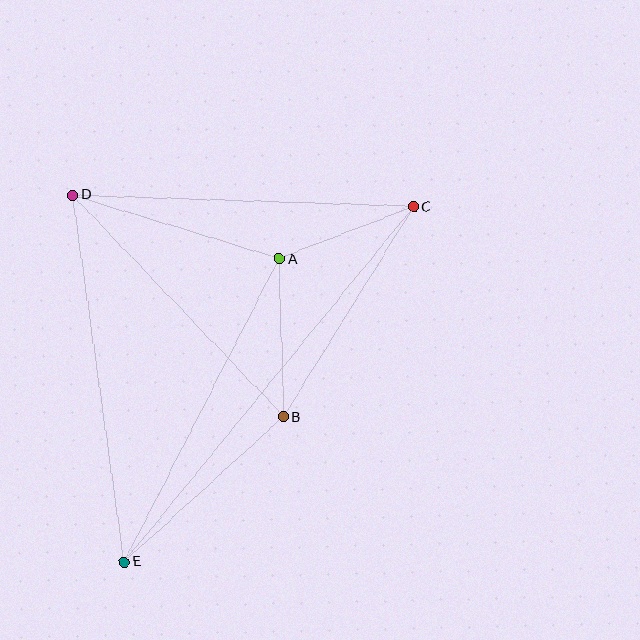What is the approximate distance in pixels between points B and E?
The distance between B and E is approximately 216 pixels.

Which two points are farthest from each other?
Points C and E are farthest from each other.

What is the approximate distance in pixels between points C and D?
The distance between C and D is approximately 341 pixels.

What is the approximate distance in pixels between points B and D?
The distance between B and D is approximately 306 pixels.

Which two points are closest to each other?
Points A and C are closest to each other.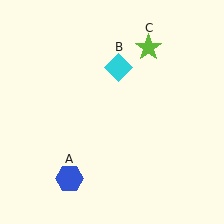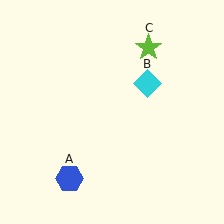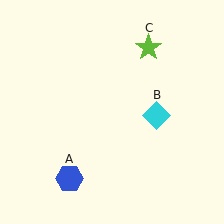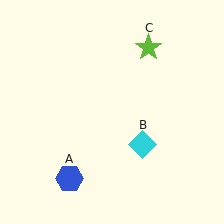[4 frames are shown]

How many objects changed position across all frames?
1 object changed position: cyan diamond (object B).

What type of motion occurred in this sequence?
The cyan diamond (object B) rotated clockwise around the center of the scene.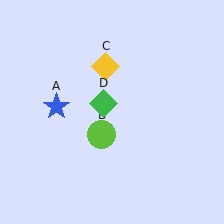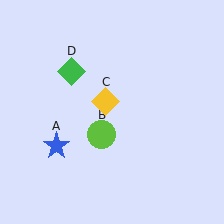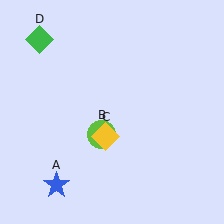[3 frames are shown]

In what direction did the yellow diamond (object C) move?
The yellow diamond (object C) moved down.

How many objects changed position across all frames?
3 objects changed position: blue star (object A), yellow diamond (object C), green diamond (object D).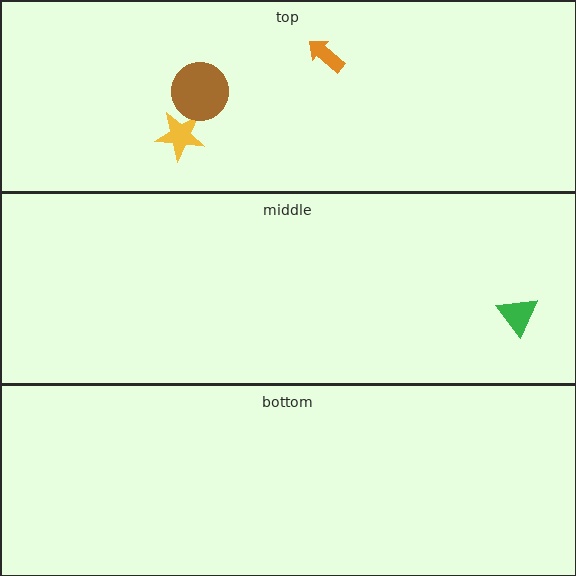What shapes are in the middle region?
The green triangle.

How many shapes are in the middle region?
1.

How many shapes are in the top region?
3.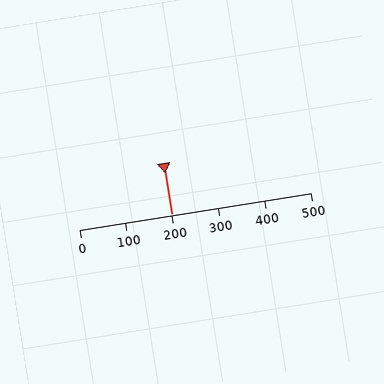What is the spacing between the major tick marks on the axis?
The major ticks are spaced 100 apart.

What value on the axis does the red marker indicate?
The marker indicates approximately 200.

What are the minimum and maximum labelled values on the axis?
The axis runs from 0 to 500.